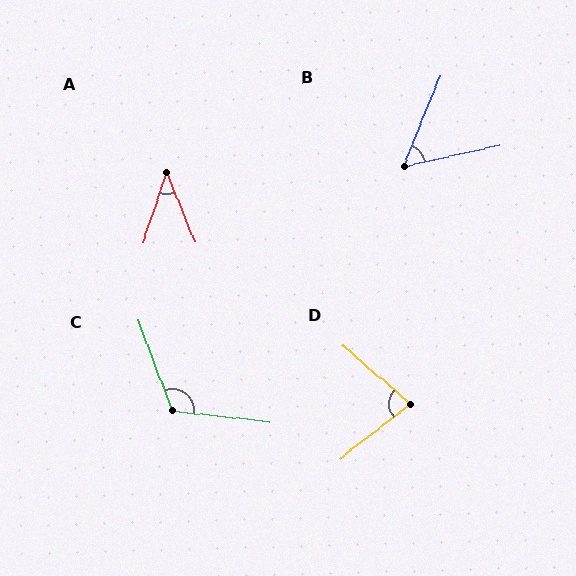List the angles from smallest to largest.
A (41°), B (55°), D (79°), C (117°).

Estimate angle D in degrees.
Approximately 79 degrees.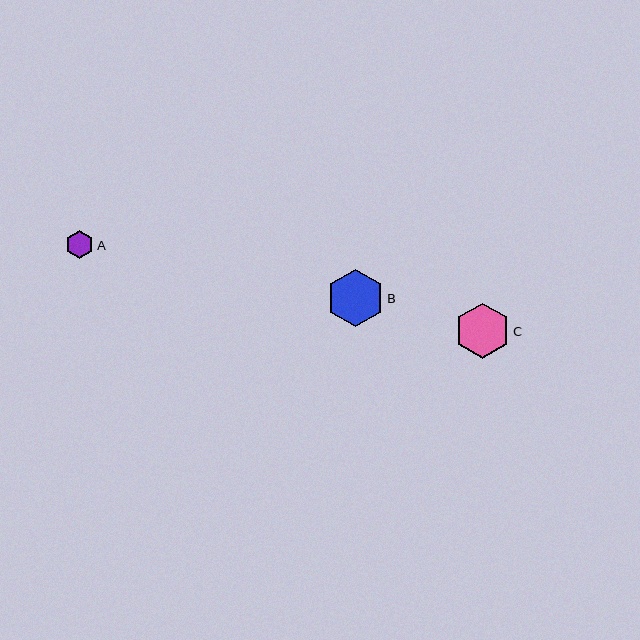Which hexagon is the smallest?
Hexagon A is the smallest with a size of approximately 28 pixels.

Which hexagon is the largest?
Hexagon B is the largest with a size of approximately 58 pixels.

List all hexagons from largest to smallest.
From largest to smallest: B, C, A.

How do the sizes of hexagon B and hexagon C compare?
Hexagon B and hexagon C are approximately the same size.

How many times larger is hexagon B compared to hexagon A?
Hexagon B is approximately 2.1 times the size of hexagon A.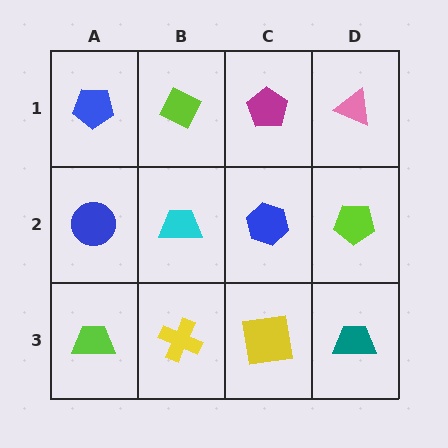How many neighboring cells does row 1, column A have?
2.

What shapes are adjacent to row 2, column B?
A lime diamond (row 1, column B), a yellow cross (row 3, column B), a blue circle (row 2, column A), a blue hexagon (row 2, column C).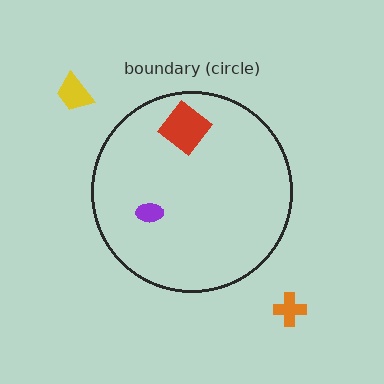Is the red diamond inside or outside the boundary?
Inside.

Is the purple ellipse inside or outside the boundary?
Inside.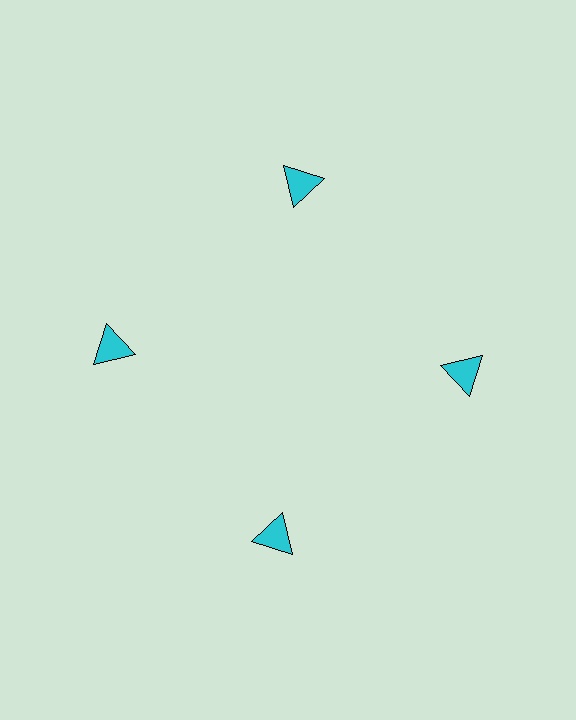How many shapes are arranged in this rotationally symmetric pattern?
There are 4 shapes, arranged in 4 groups of 1.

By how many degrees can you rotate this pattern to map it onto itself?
The pattern maps onto itself every 90 degrees of rotation.